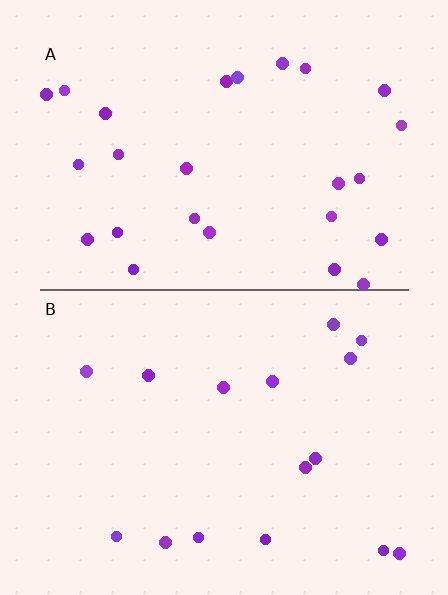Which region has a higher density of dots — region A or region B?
A (the top).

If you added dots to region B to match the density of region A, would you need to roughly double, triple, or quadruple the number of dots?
Approximately double.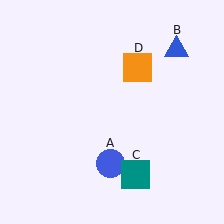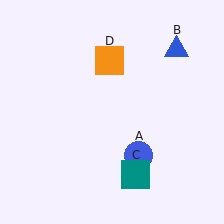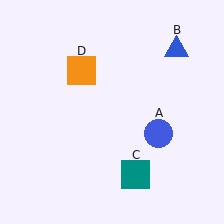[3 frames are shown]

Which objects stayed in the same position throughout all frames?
Blue triangle (object B) and teal square (object C) remained stationary.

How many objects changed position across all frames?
2 objects changed position: blue circle (object A), orange square (object D).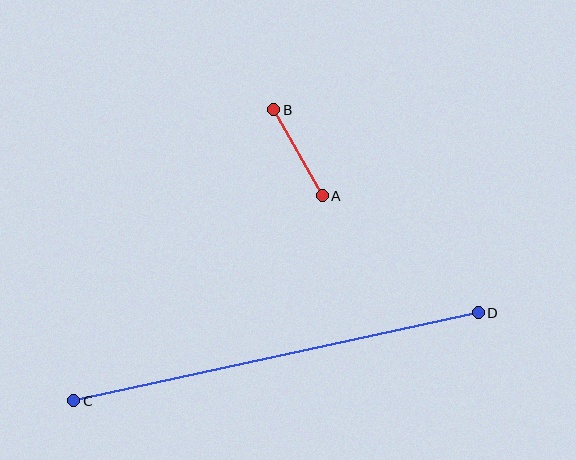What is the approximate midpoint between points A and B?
The midpoint is at approximately (298, 153) pixels.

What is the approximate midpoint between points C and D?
The midpoint is at approximately (276, 357) pixels.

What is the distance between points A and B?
The distance is approximately 99 pixels.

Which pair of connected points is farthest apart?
Points C and D are farthest apart.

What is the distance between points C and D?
The distance is approximately 414 pixels.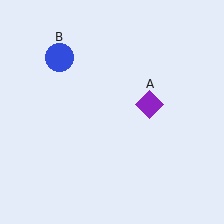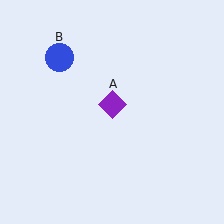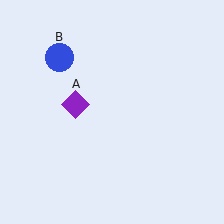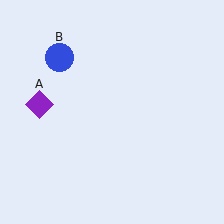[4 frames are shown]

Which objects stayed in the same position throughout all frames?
Blue circle (object B) remained stationary.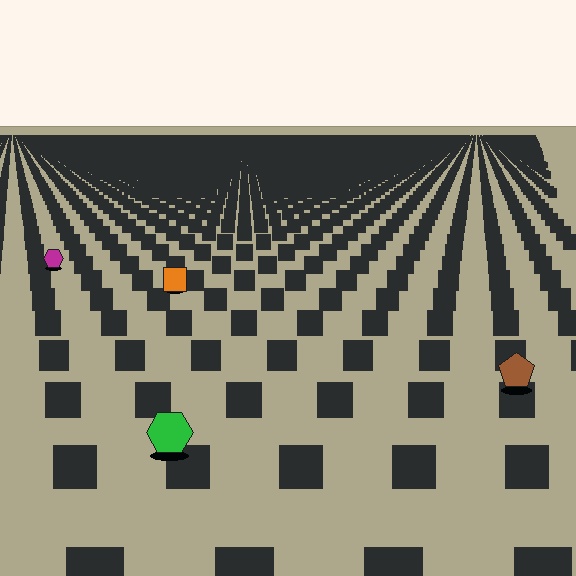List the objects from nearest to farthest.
From nearest to farthest: the green hexagon, the brown pentagon, the orange square, the magenta hexagon.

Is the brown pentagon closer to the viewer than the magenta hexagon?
Yes. The brown pentagon is closer — you can tell from the texture gradient: the ground texture is coarser near it.